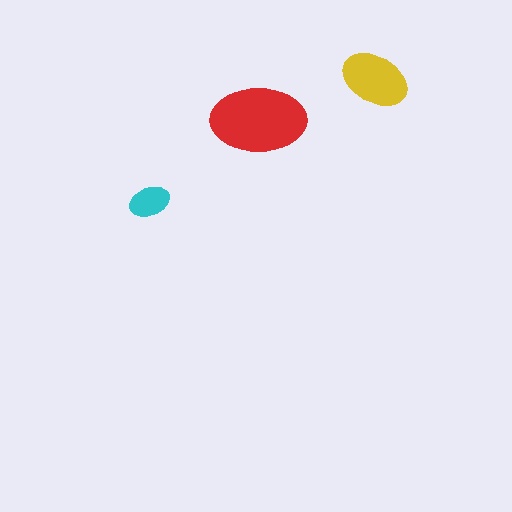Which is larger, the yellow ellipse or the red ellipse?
The red one.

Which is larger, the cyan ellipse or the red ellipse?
The red one.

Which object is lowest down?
The cyan ellipse is bottommost.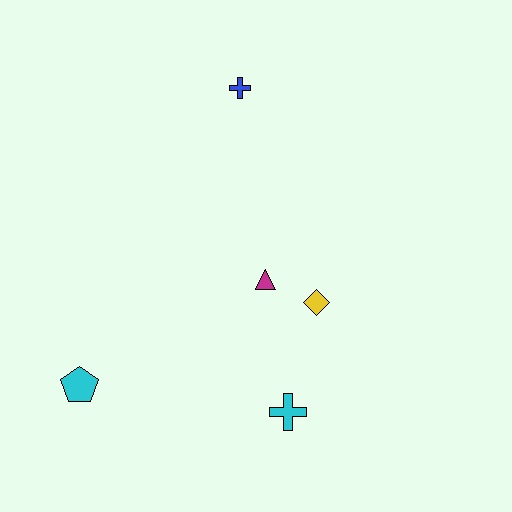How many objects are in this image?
There are 5 objects.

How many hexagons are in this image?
There are no hexagons.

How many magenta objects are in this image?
There is 1 magenta object.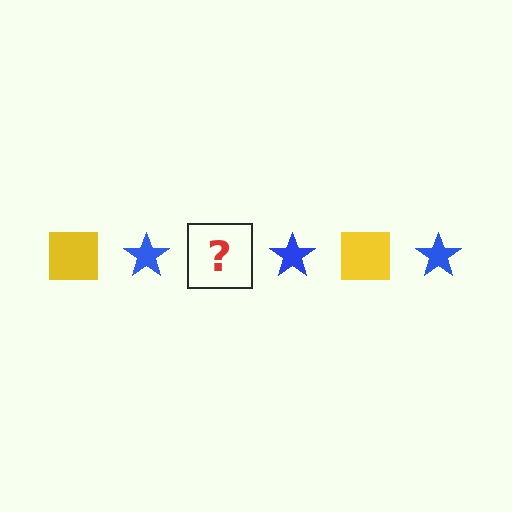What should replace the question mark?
The question mark should be replaced with a yellow square.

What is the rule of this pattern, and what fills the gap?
The rule is that the pattern alternates between yellow square and blue star. The gap should be filled with a yellow square.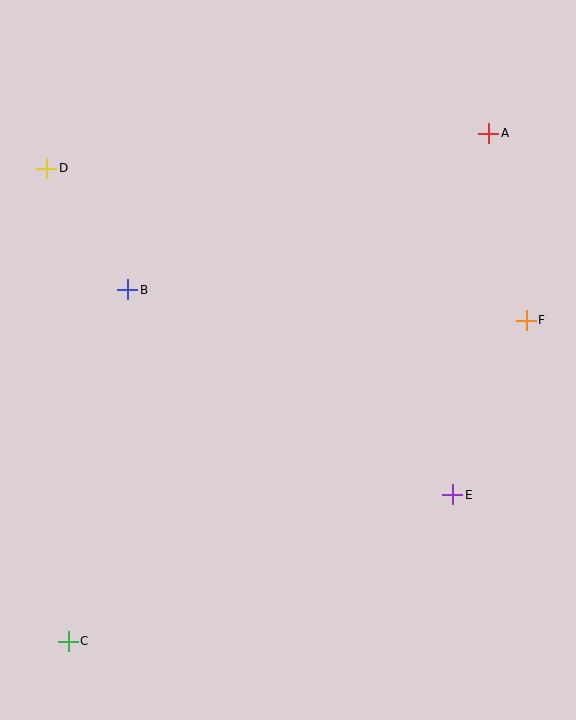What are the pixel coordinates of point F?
Point F is at (526, 320).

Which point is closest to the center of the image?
Point B at (128, 290) is closest to the center.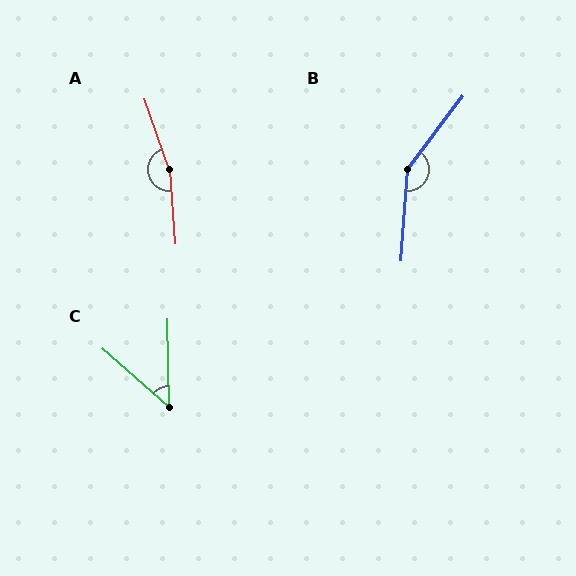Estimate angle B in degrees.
Approximately 147 degrees.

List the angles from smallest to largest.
C (47°), B (147°), A (165°).